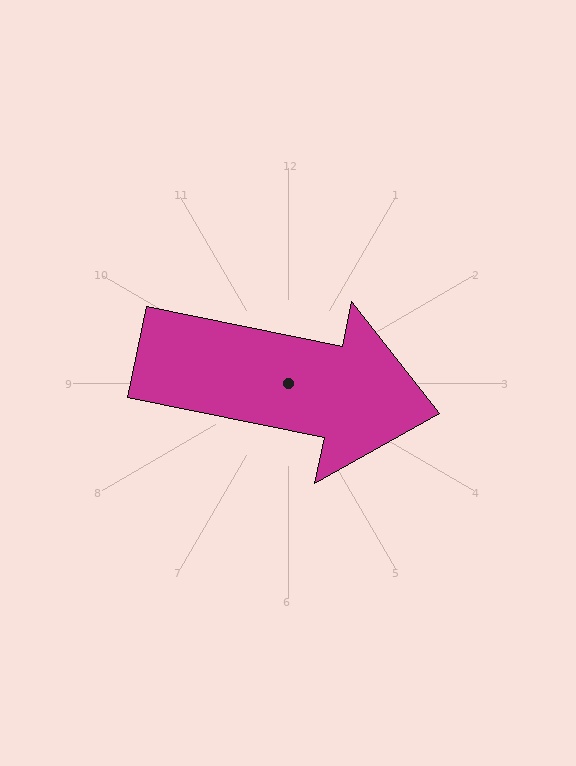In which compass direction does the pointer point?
East.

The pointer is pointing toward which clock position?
Roughly 3 o'clock.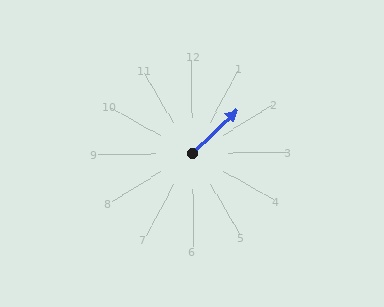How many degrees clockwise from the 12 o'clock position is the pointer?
Approximately 46 degrees.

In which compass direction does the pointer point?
Northeast.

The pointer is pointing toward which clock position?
Roughly 2 o'clock.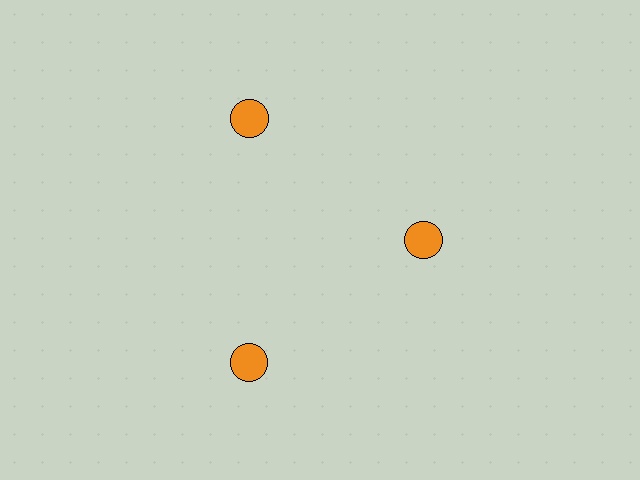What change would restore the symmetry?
The symmetry would be restored by moving it outward, back onto the ring so that all 3 circles sit at equal angles and equal distance from the center.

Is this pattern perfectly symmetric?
No. The 3 orange circles are arranged in a ring, but one element near the 3 o'clock position is pulled inward toward the center, breaking the 3-fold rotational symmetry.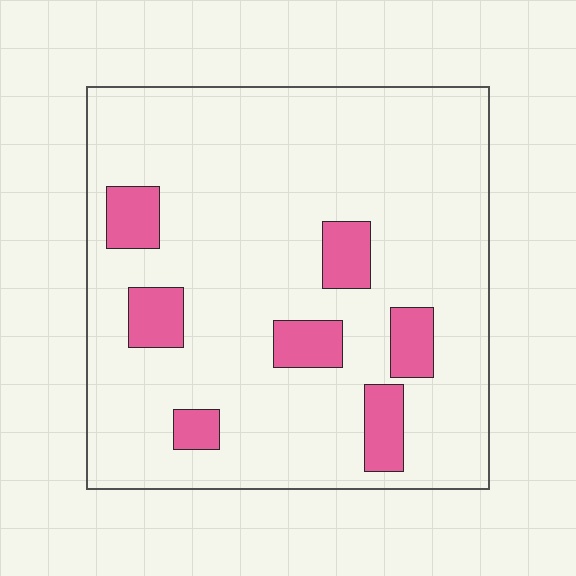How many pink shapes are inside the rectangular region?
7.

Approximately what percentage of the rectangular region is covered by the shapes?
Approximately 15%.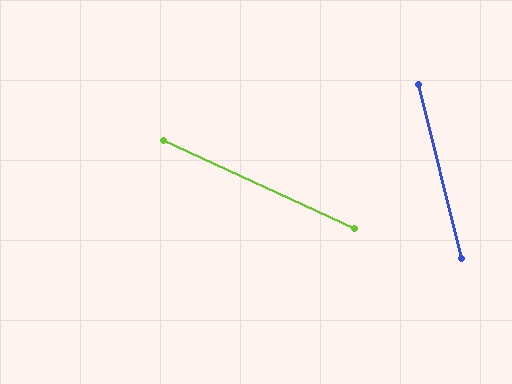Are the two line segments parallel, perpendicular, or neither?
Neither parallel nor perpendicular — they differ by about 51°.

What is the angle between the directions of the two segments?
Approximately 51 degrees.